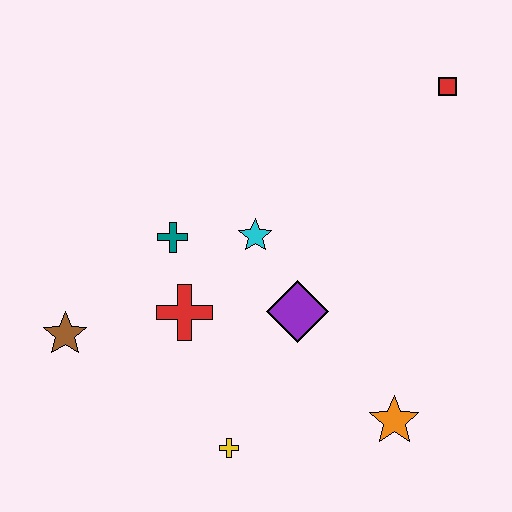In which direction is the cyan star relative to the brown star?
The cyan star is to the right of the brown star.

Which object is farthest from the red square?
The brown star is farthest from the red square.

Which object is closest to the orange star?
The purple diamond is closest to the orange star.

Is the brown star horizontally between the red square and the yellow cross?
No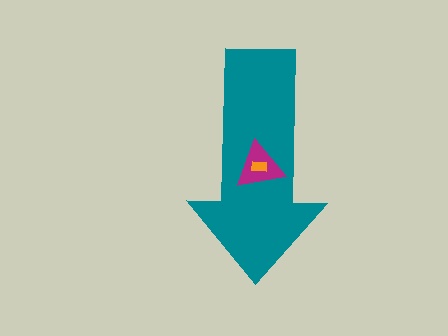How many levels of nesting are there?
3.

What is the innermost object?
The orange rectangle.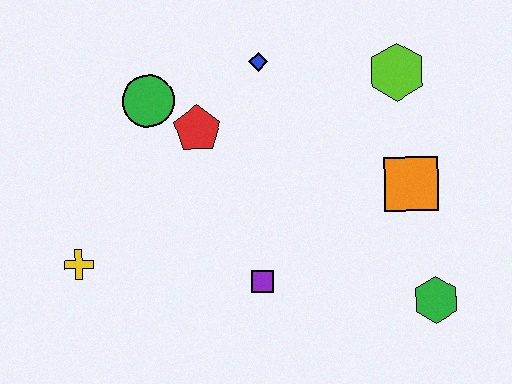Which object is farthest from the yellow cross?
The lime hexagon is farthest from the yellow cross.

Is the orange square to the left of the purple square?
No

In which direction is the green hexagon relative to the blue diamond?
The green hexagon is below the blue diamond.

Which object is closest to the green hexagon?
The orange square is closest to the green hexagon.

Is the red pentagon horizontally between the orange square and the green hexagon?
No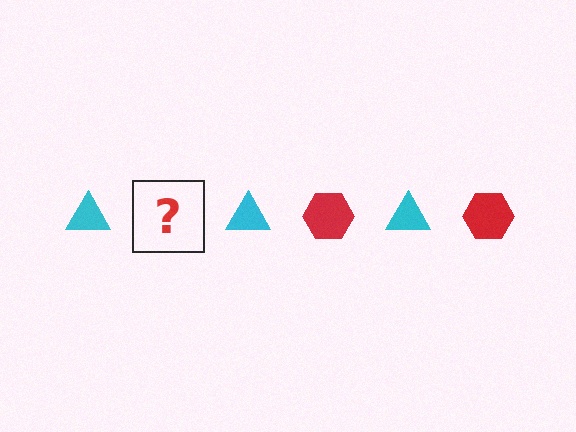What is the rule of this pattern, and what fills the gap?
The rule is that the pattern alternates between cyan triangle and red hexagon. The gap should be filled with a red hexagon.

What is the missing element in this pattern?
The missing element is a red hexagon.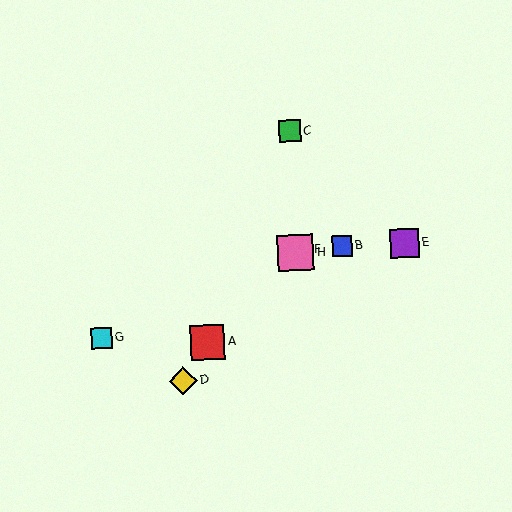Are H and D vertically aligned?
No, H is at x≈296 and D is at x≈183.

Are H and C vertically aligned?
Yes, both are at x≈296.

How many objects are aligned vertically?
3 objects (C, F, H) are aligned vertically.